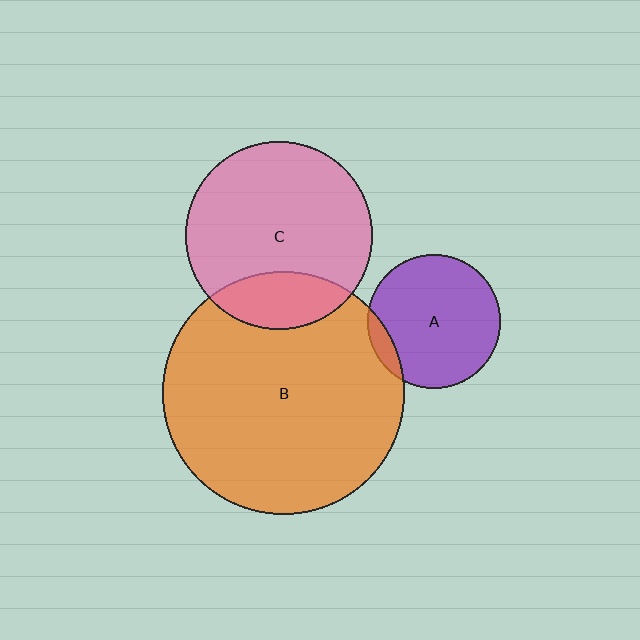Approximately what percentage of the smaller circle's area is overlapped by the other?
Approximately 20%.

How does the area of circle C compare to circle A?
Approximately 2.0 times.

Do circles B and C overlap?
Yes.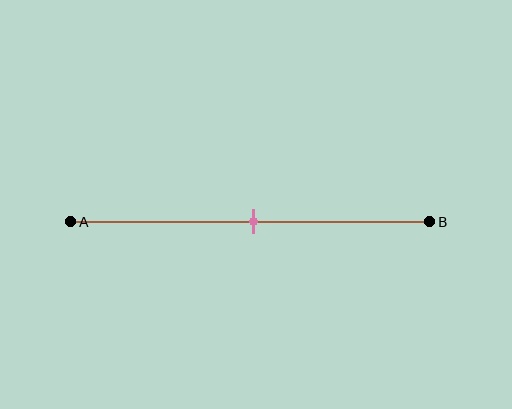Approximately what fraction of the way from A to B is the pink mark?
The pink mark is approximately 50% of the way from A to B.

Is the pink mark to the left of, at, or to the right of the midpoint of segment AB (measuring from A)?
The pink mark is approximately at the midpoint of segment AB.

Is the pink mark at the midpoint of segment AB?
Yes, the mark is approximately at the midpoint.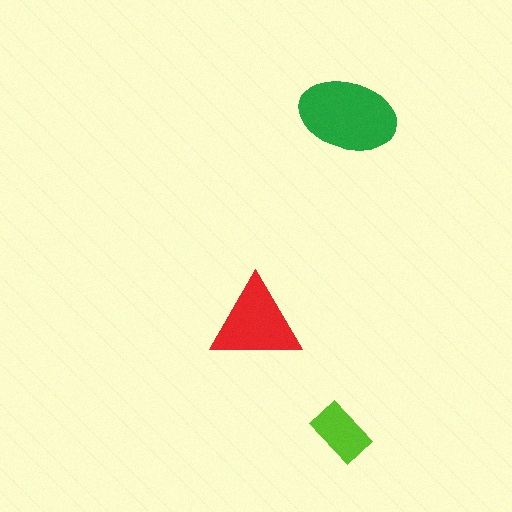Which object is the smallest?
The lime rectangle.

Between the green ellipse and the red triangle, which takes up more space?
The green ellipse.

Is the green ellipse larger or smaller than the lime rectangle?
Larger.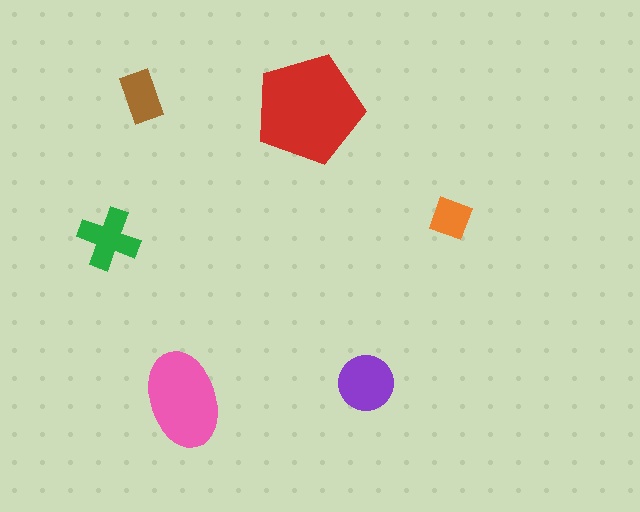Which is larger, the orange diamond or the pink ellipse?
The pink ellipse.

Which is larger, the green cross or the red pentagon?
The red pentagon.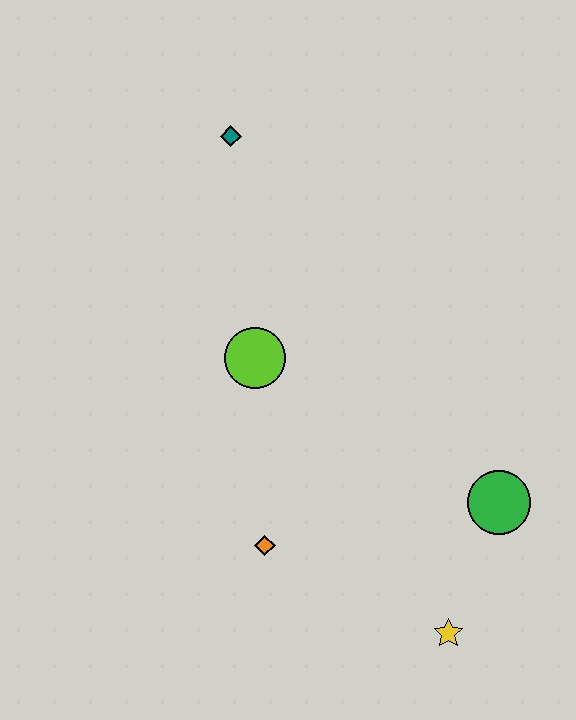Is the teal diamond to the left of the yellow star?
Yes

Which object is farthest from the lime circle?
The yellow star is farthest from the lime circle.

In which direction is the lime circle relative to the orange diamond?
The lime circle is above the orange diamond.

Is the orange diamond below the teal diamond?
Yes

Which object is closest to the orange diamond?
The lime circle is closest to the orange diamond.